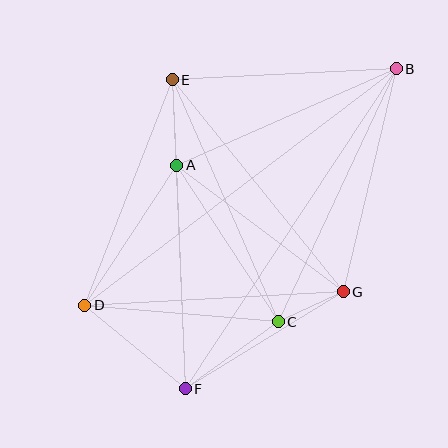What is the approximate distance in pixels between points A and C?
The distance between A and C is approximately 186 pixels.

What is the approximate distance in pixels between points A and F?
The distance between A and F is approximately 224 pixels.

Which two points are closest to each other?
Points C and G are closest to each other.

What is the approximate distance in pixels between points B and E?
The distance between B and E is approximately 224 pixels.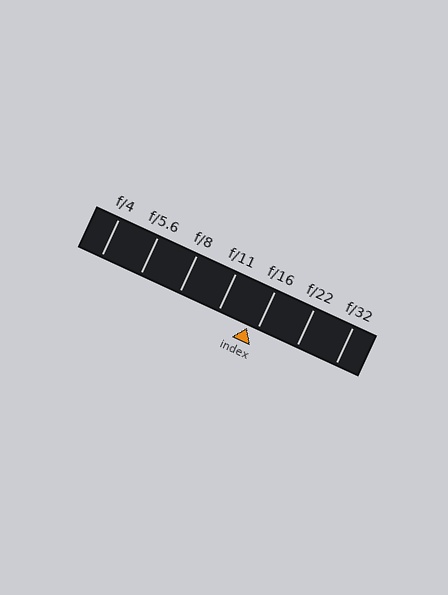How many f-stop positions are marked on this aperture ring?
There are 7 f-stop positions marked.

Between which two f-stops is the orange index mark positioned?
The index mark is between f/11 and f/16.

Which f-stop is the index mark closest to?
The index mark is closest to f/16.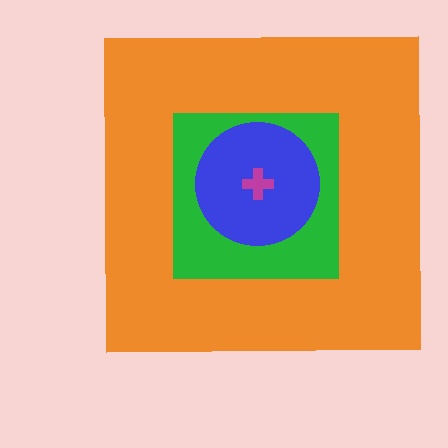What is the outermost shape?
The orange square.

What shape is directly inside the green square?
The blue circle.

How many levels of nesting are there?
4.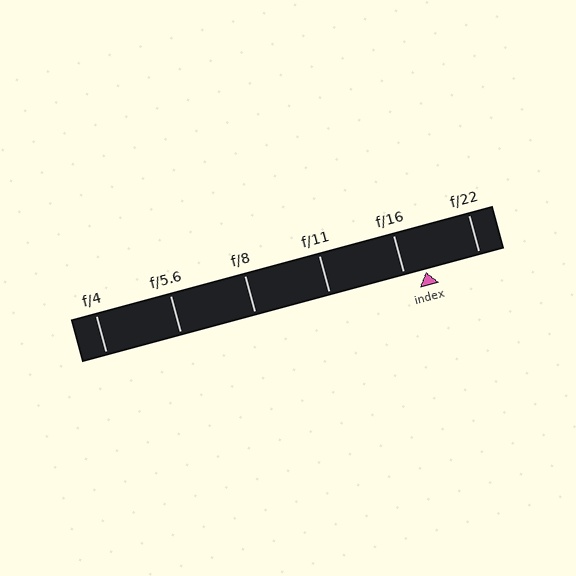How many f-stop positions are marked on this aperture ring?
There are 6 f-stop positions marked.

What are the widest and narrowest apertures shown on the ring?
The widest aperture shown is f/4 and the narrowest is f/22.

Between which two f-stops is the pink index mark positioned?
The index mark is between f/16 and f/22.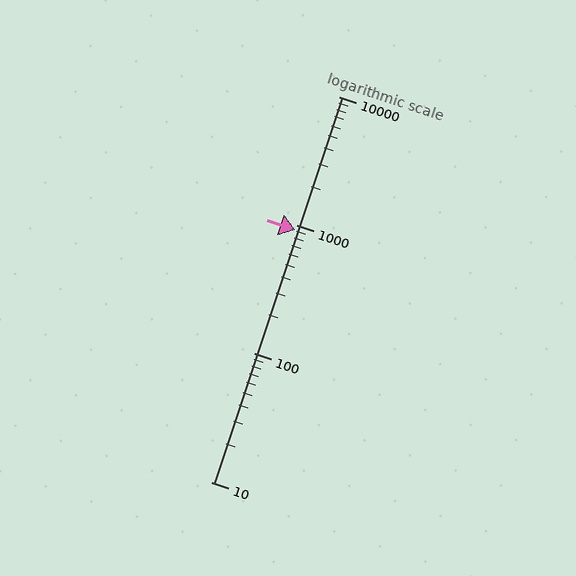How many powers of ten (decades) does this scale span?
The scale spans 3 decades, from 10 to 10000.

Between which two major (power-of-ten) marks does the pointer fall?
The pointer is between 100 and 1000.